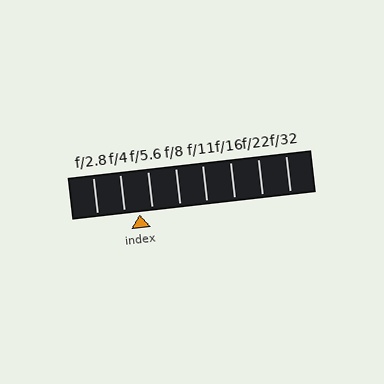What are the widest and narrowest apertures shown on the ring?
The widest aperture shown is f/2.8 and the narrowest is f/32.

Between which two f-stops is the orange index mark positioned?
The index mark is between f/4 and f/5.6.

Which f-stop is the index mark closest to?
The index mark is closest to f/5.6.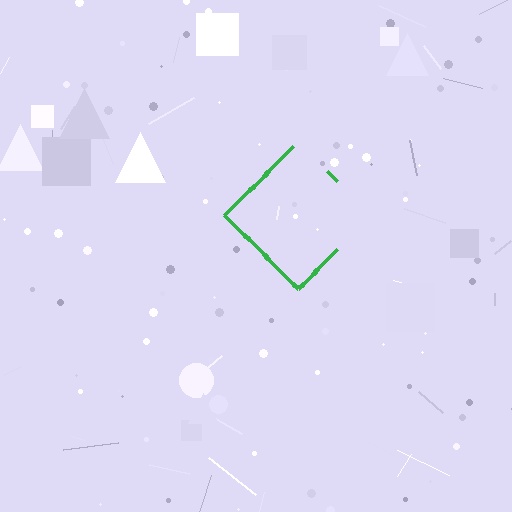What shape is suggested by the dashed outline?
The dashed outline suggests a diamond.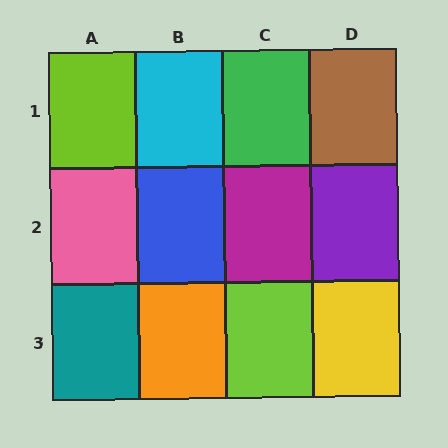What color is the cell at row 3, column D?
Yellow.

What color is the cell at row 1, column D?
Brown.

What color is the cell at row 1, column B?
Cyan.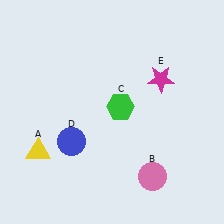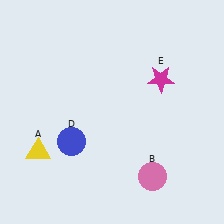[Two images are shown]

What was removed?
The green hexagon (C) was removed in Image 2.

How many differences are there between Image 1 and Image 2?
There is 1 difference between the two images.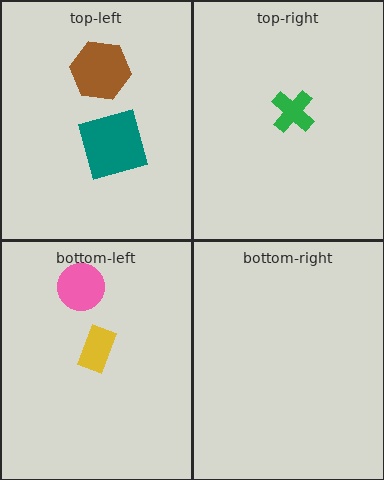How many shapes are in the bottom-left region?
2.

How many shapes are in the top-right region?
1.